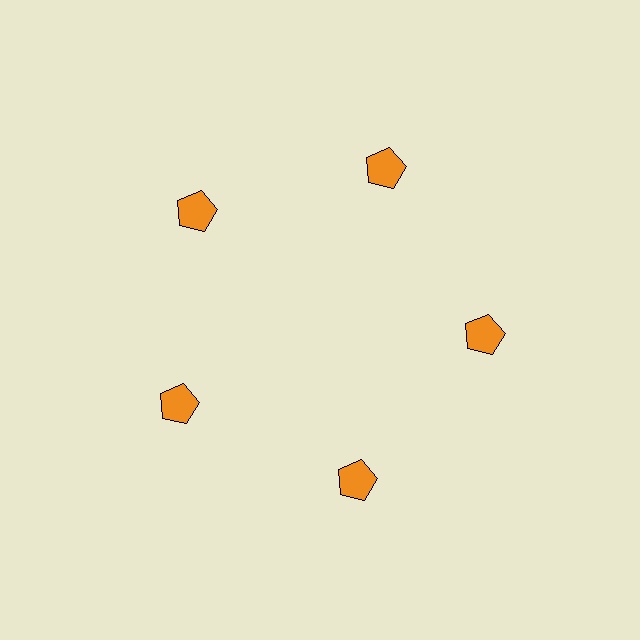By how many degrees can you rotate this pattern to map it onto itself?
The pattern maps onto itself every 72 degrees of rotation.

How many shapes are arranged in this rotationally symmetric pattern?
There are 5 shapes, arranged in 5 groups of 1.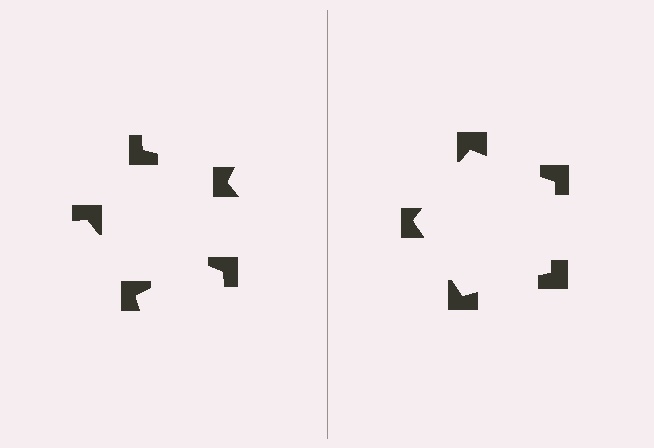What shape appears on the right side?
An illusory pentagon.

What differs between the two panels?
The notched squares are positioned identically on both sides; only the wedge orientations differ. On the right they align to a pentagon; on the left they are misaligned.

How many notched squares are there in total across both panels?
10 — 5 on each side.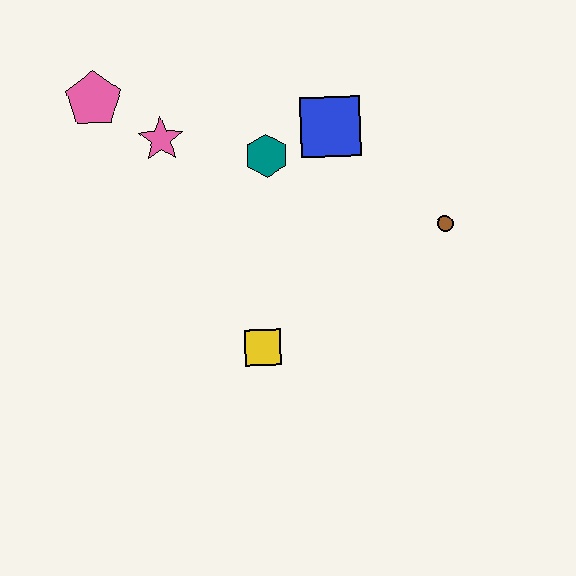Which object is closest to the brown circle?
The blue square is closest to the brown circle.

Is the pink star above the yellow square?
Yes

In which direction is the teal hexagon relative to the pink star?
The teal hexagon is to the right of the pink star.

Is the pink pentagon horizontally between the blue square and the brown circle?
No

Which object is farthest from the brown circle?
The pink pentagon is farthest from the brown circle.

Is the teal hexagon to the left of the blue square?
Yes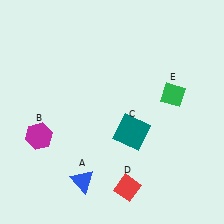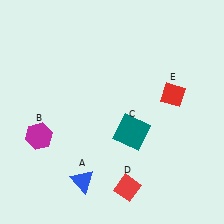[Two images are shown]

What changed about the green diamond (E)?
In Image 1, E is green. In Image 2, it changed to red.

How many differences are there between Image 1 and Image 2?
There is 1 difference between the two images.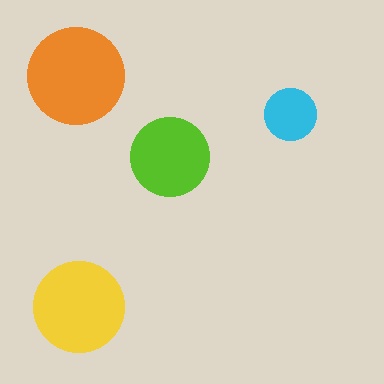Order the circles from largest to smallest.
the orange one, the yellow one, the lime one, the cyan one.